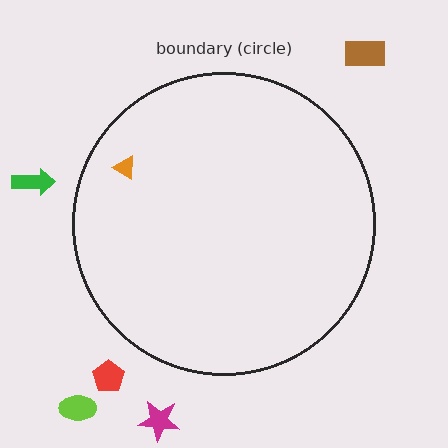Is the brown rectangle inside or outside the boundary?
Outside.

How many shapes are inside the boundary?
1 inside, 5 outside.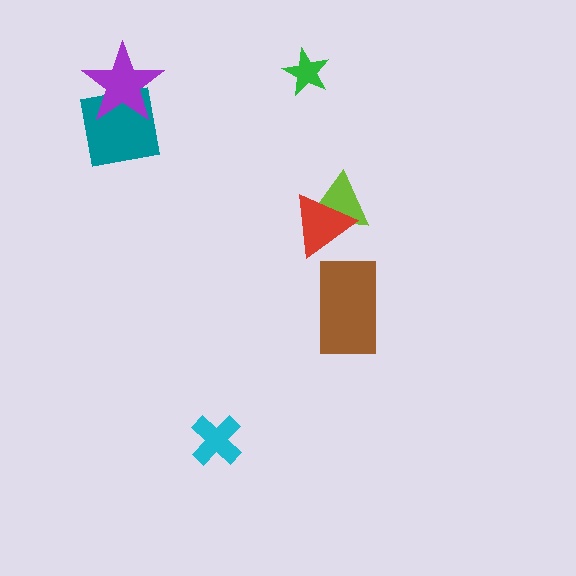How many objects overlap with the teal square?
1 object overlaps with the teal square.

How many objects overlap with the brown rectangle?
0 objects overlap with the brown rectangle.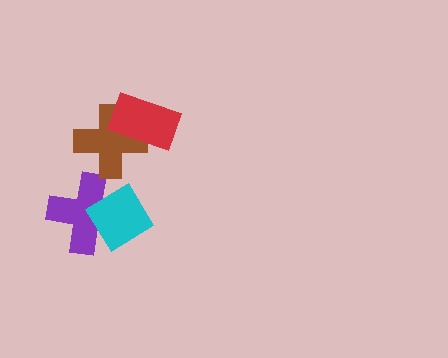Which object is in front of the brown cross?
The red rectangle is in front of the brown cross.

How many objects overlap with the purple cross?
1 object overlaps with the purple cross.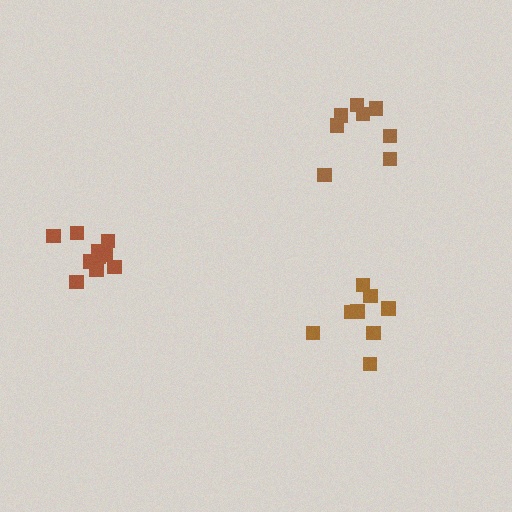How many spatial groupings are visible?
There are 3 spatial groupings.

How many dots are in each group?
Group 1: 11 dots, Group 2: 8 dots, Group 3: 8 dots (27 total).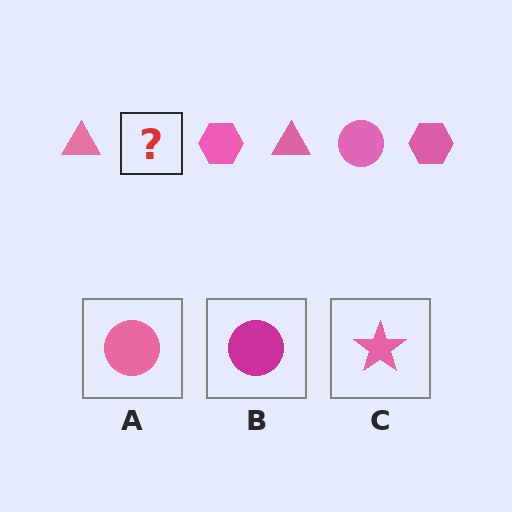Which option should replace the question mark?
Option A.